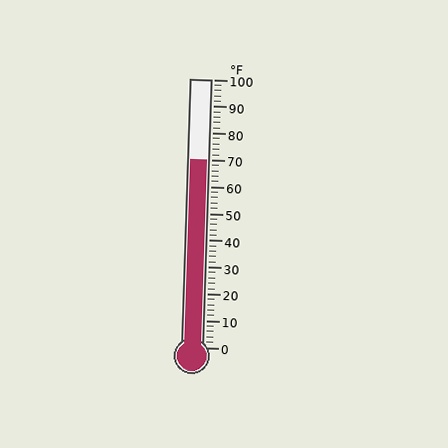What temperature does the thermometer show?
The thermometer shows approximately 70°F.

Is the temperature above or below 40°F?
The temperature is above 40°F.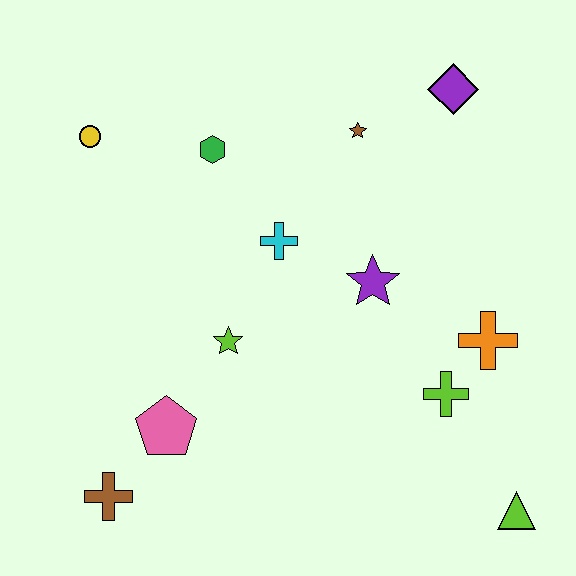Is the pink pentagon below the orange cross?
Yes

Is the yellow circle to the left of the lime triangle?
Yes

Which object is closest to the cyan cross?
The purple star is closest to the cyan cross.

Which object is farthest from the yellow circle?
The lime triangle is farthest from the yellow circle.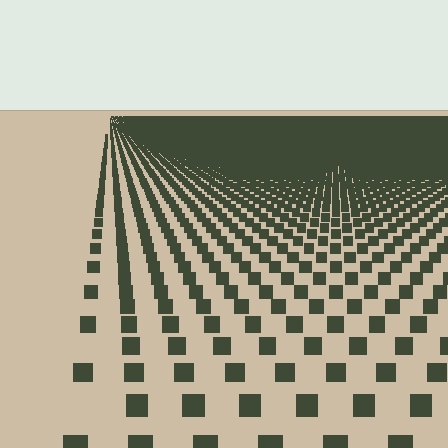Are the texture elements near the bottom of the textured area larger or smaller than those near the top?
Larger. Near the bottom, elements are closer to the viewer and appear at a bigger on-screen size.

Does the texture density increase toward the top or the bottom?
Density increases toward the top.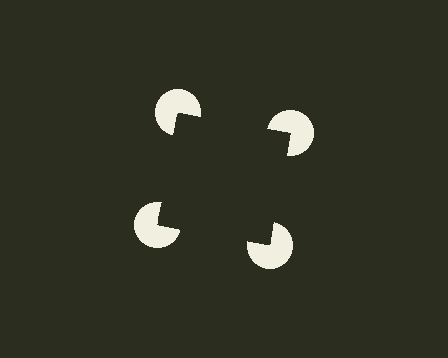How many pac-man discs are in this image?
There are 4 — one at each vertex of the illusory square.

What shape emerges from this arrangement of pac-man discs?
An illusory square — its edges are inferred from the aligned wedge cuts in the pac-man discs, not physically drawn.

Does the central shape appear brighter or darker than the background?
It typically appears slightly darker than the background, even though no actual brightness change is drawn.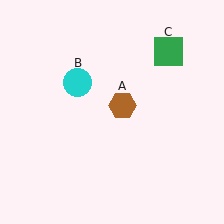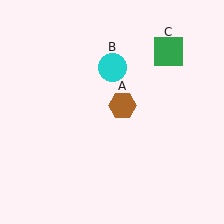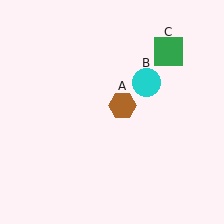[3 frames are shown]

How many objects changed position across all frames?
1 object changed position: cyan circle (object B).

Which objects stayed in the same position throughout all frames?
Brown hexagon (object A) and green square (object C) remained stationary.